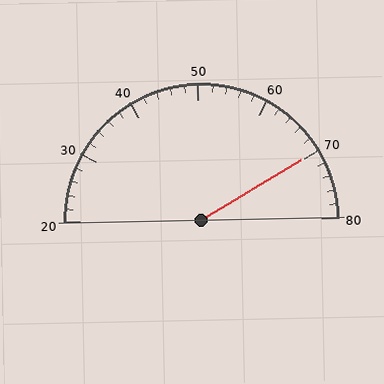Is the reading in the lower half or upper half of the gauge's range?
The reading is in the upper half of the range (20 to 80).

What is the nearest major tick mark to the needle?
The nearest major tick mark is 70.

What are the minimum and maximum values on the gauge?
The gauge ranges from 20 to 80.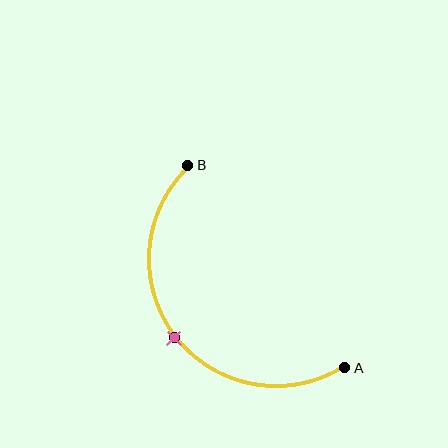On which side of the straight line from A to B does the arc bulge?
The arc bulges below and to the left of the straight line connecting A and B.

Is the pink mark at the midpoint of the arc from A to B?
Yes. The pink mark lies on the arc at equal arc-length from both A and B — it is the arc midpoint.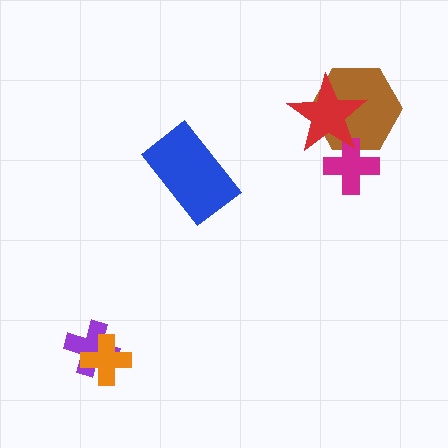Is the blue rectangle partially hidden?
No, no other shape covers it.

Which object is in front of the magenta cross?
The red star is in front of the magenta cross.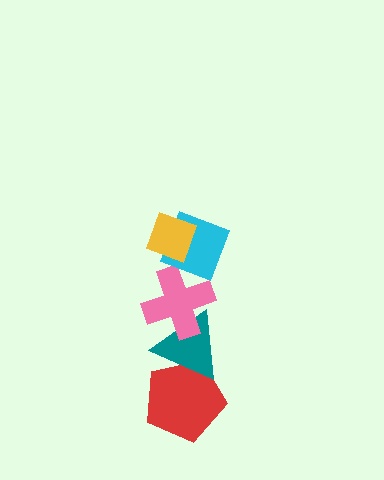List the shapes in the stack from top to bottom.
From top to bottom: the yellow diamond, the cyan diamond, the pink cross, the teal triangle, the red pentagon.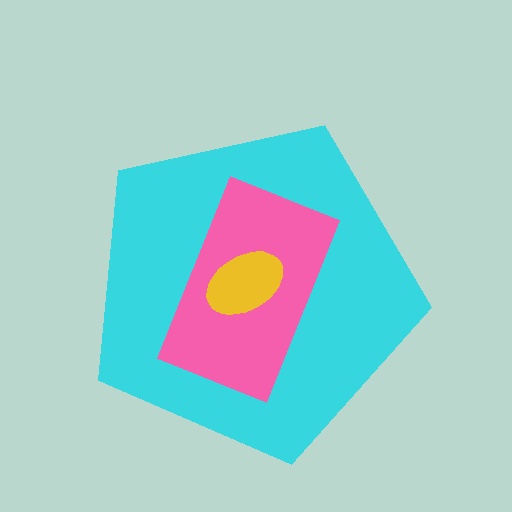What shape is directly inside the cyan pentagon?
The pink rectangle.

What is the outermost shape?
The cyan pentagon.